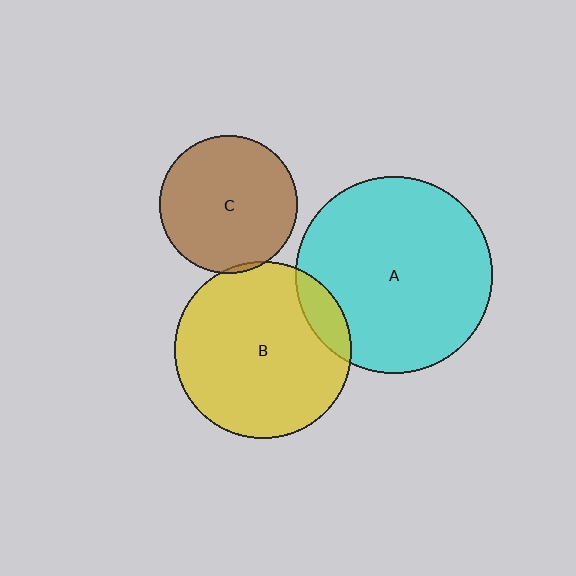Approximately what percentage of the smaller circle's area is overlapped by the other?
Approximately 5%.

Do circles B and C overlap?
Yes.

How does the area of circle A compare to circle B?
Approximately 1.2 times.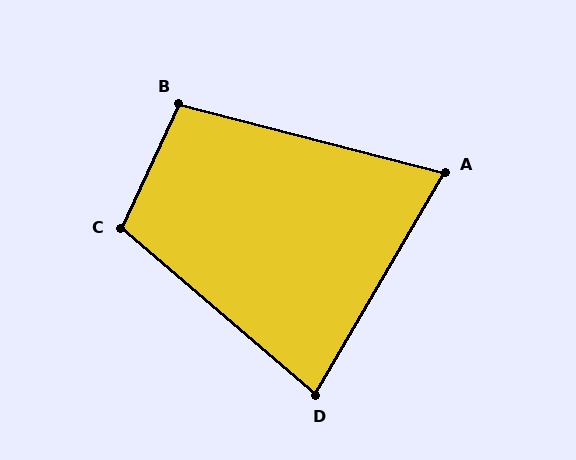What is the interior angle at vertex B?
Approximately 100 degrees (obtuse).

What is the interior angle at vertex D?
Approximately 80 degrees (acute).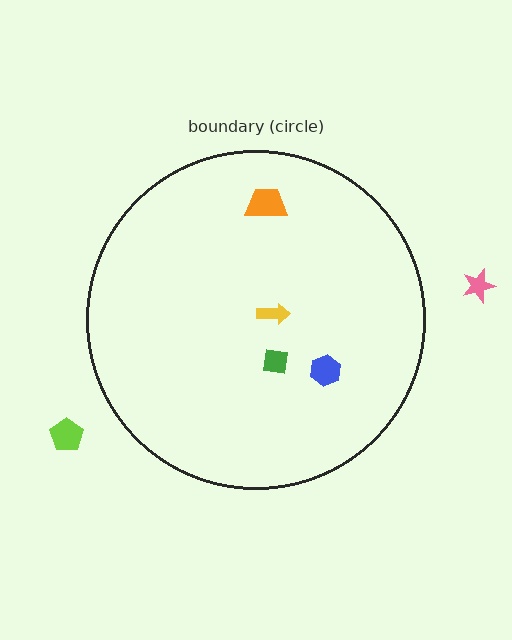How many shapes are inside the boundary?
4 inside, 2 outside.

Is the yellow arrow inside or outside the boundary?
Inside.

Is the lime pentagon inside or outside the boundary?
Outside.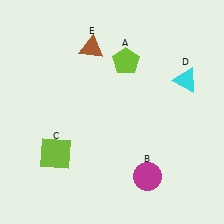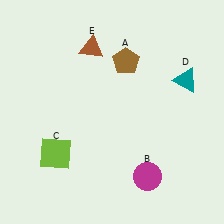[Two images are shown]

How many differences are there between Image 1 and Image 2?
There are 2 differences between the two images.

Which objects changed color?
A changed from lime to brown. D changed from cyan to teal.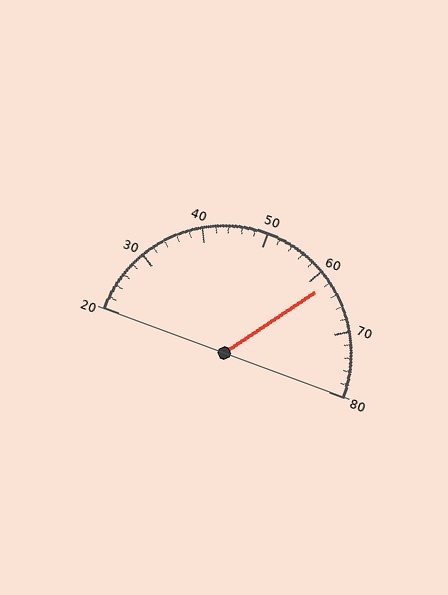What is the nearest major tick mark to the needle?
The nearest major tick mark is 60.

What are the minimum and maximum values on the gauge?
The gauge ranges from 20 to 80.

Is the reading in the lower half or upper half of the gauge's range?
The reading is in the upper half of the range (20 to 80).